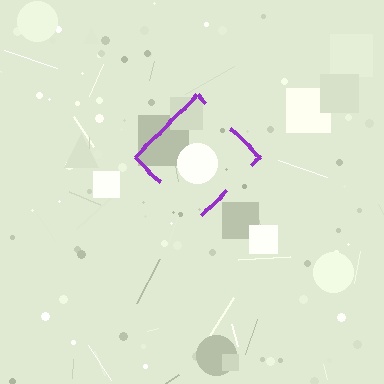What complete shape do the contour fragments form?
The contour fragments form a diamond.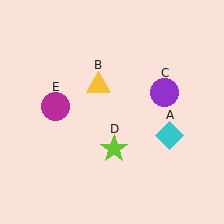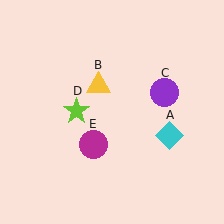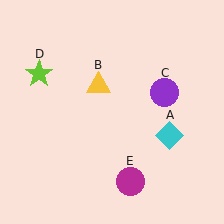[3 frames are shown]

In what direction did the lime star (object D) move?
The lime star (object D) moved up and to the left.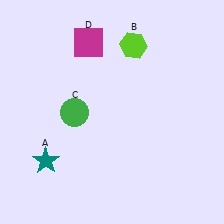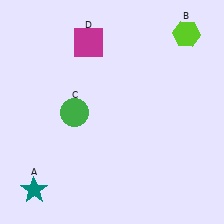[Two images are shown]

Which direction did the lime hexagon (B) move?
The lime hexagon (B) moved right.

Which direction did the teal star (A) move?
The teal star (A) moved down.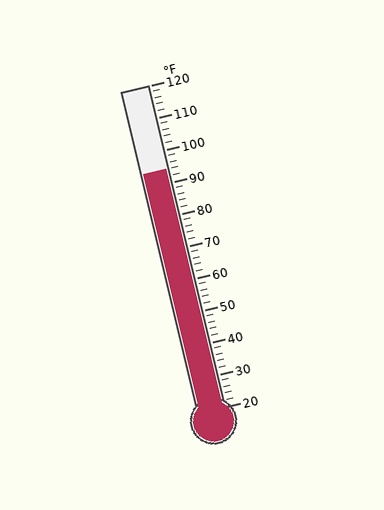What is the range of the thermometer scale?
The thermometer scale ranges from 20°F to 120°F.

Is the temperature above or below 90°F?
The temperature is above 90°F.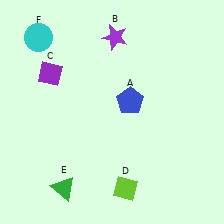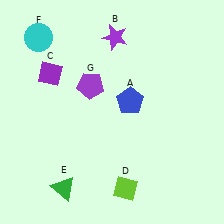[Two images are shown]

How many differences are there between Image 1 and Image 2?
There is 1 difference between the two images.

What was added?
A purple pentagon (G) was added in Image 2.